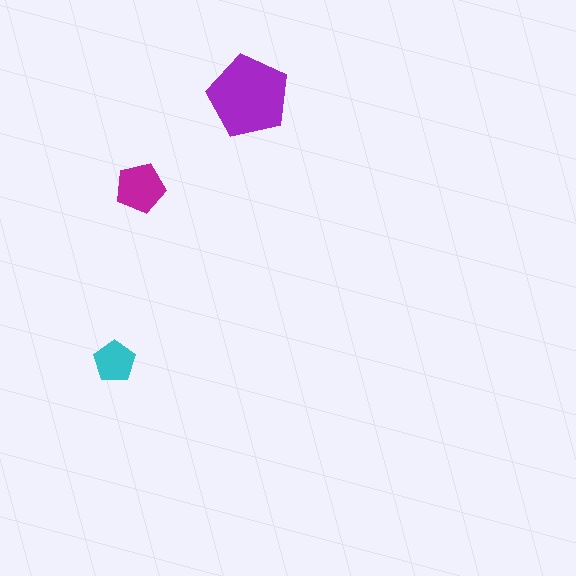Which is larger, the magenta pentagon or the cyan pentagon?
The magenta one.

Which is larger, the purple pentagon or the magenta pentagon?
The purple one.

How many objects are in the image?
There are 3 objects in the image.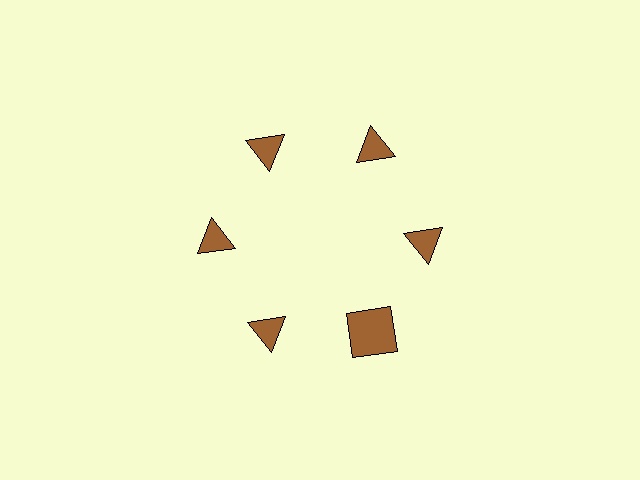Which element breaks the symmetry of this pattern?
The brown square at roughly the 5 o'clock position breaks the symmetry. All other shapes are brown triangles.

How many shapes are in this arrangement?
There are 6 shapes arranged in a ring pattern.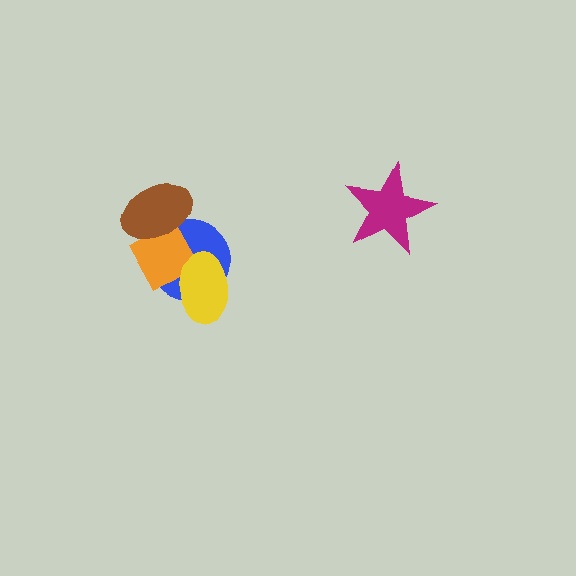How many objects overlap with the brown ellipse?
2 objects overlap with the brown ellipse.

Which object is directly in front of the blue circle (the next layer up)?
The orange diamond is directly in front of the blue circle.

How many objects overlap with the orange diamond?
3 objects overlap with the orange diamond.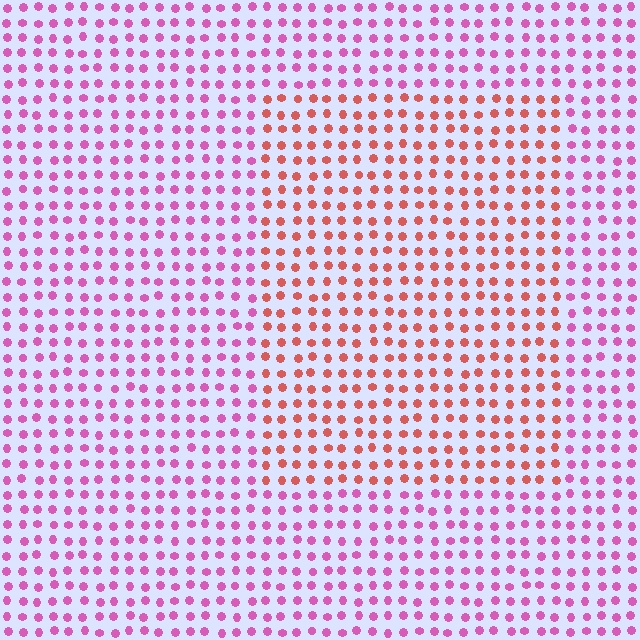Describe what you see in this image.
The image is filled with small pink elements in a uniform arrangement. A rectangle-shaped region is visible where the elements are tinted to a slightly different hue, forming a subtle color boundary.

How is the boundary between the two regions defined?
The boundary is defined purely by a slight shift in hue (about 45 degrees). Spacing, size, and orientation are identical on both sides.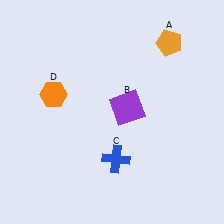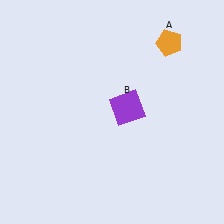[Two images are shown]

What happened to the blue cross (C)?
The blue cross (C) was removed in Image 2. It was in the bottom-right area of Image 1.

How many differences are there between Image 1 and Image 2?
There are 2 differences between the two images.